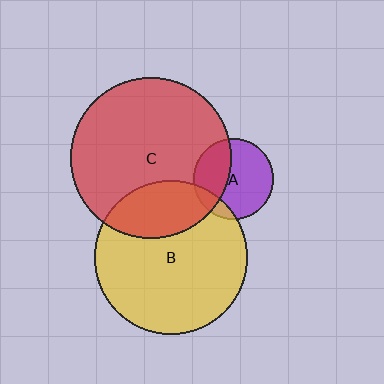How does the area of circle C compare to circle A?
Approximately 4.0 times.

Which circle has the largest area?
Circle C (red).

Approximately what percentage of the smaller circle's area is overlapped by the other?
Approximately 15%.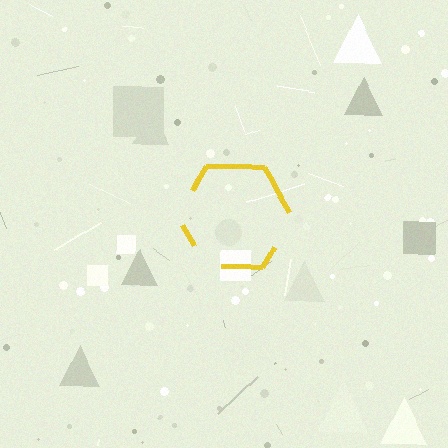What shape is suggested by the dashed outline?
The dashed outline suggests a hexagon.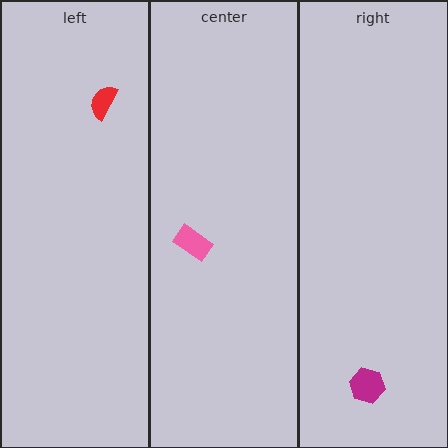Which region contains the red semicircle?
The left region.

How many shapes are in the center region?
1.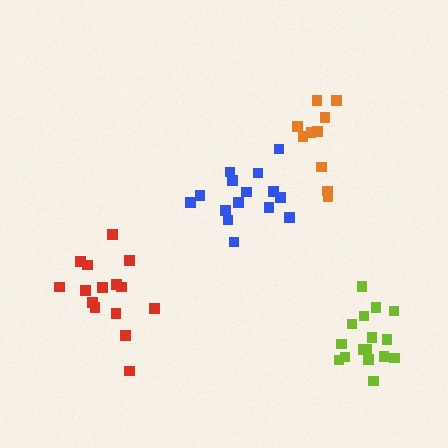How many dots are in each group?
Group 1: 15 dots, Group 2: 10 dots, Group 3: 15 dots, Group 4: 16 dots (56 total).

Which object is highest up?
The orange cluster is topmost.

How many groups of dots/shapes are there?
There are 4 groups.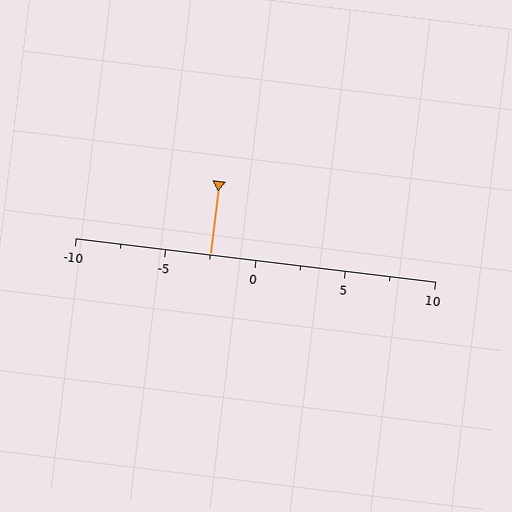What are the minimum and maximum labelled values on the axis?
The axis runs from -10 to 10.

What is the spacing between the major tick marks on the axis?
The major ticks are spaced 5 apart.